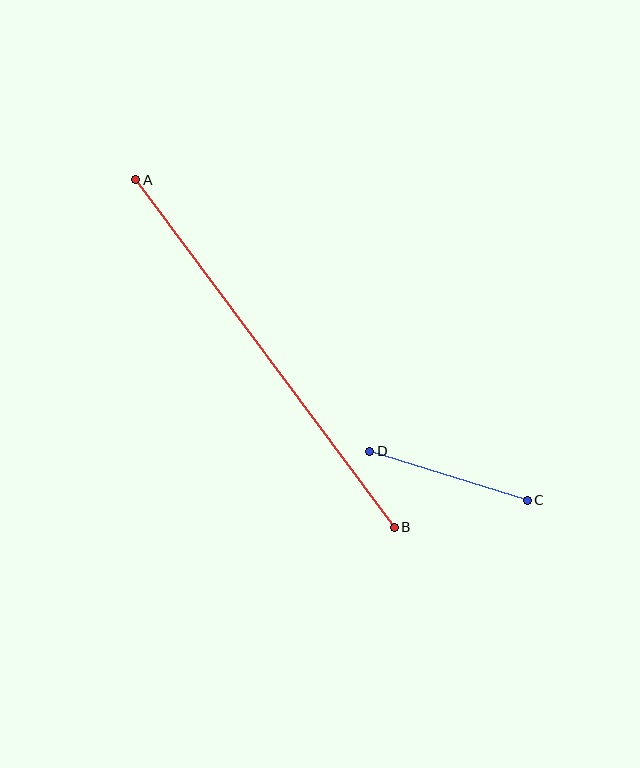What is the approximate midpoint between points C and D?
The midpoint is at approximately (449, 476) pixels.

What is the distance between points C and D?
The distance is approximately 165 pixels.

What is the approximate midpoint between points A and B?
The midpoint is at approximately (265, 353) pixels.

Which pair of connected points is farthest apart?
Points A and B are farthest apart.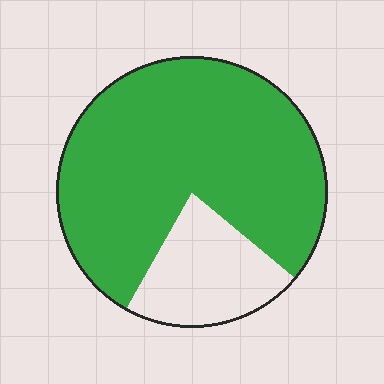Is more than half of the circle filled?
Yes.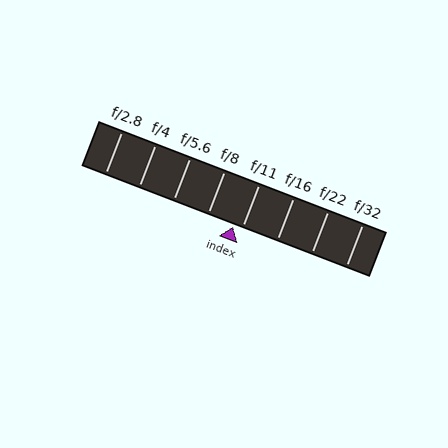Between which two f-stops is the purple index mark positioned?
The index mark is between f/8 and f/11.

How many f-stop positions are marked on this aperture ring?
There are 8 f-stop positions marked.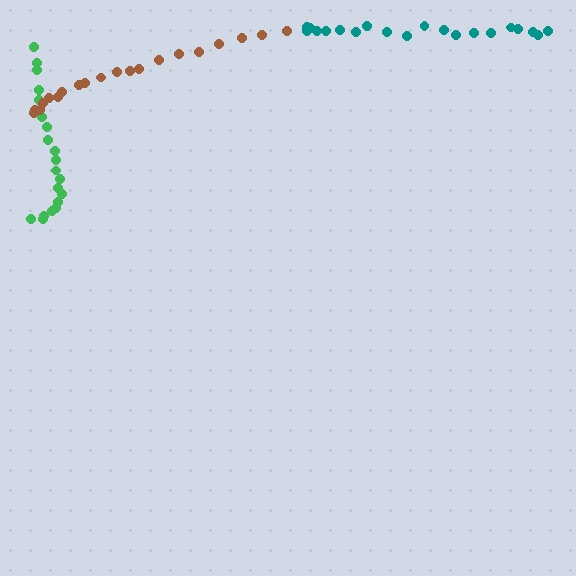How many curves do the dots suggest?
There are 3 distinct paths.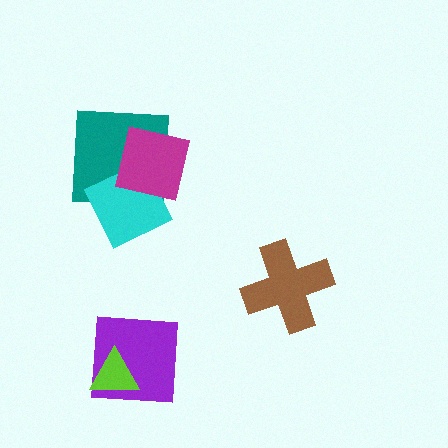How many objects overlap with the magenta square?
2 objects overlap with the magenta square.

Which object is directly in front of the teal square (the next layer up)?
The cyan diamond is directly in front of the teal square.